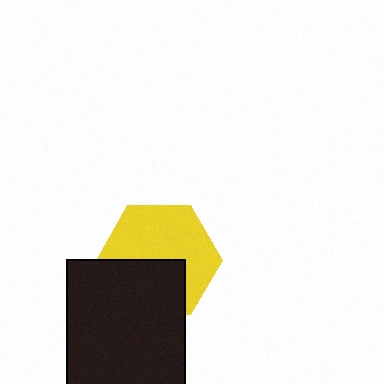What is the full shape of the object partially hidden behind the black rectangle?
The partially hidden object is a yellow hexagon.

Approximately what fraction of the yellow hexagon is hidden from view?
Roughly 40% of the yellow hexagon is hidden behind the black rectangle.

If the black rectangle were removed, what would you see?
You would see the complete yellow hexagon.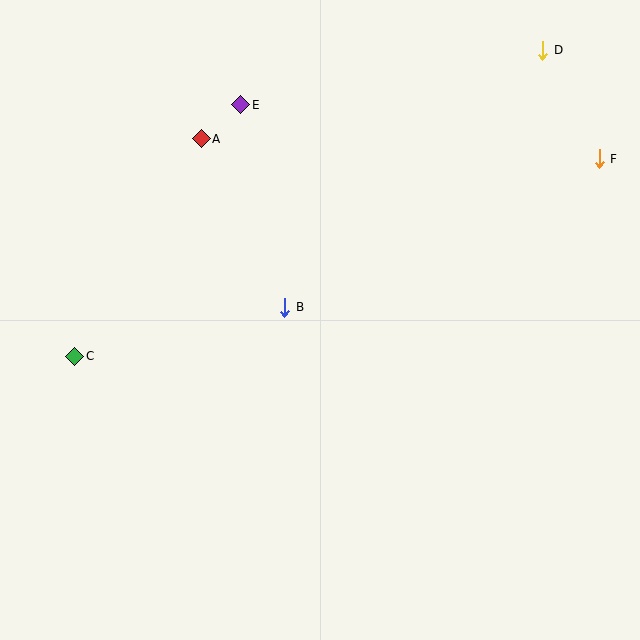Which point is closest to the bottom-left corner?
Point C is closest to the bottom-left corner.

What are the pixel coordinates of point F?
Point F is at (599, 159).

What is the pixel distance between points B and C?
The distance between B and C is 216 pixels.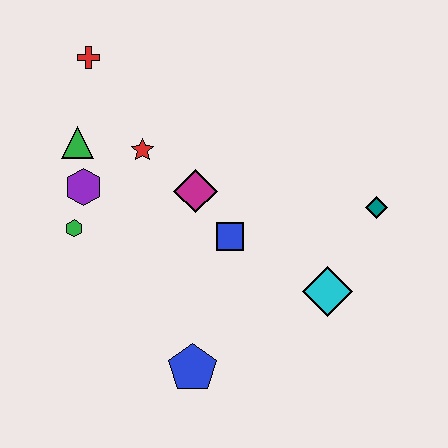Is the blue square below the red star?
Yes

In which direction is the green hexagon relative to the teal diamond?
The green hexagon is to the left of the teal diamond.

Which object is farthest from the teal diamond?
The red cross is farthest from the teal diamond.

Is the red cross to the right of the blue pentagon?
No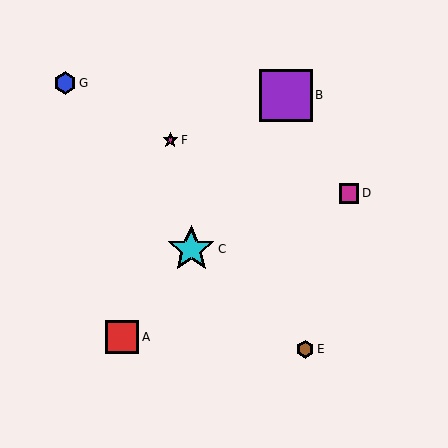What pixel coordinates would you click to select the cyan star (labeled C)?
Click at (191, 249) to select the cyan star C.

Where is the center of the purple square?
The center of the purple square is at (286, 95).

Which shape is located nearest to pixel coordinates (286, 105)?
The purple square (labeled B) at (286, 95) is nearest to that location.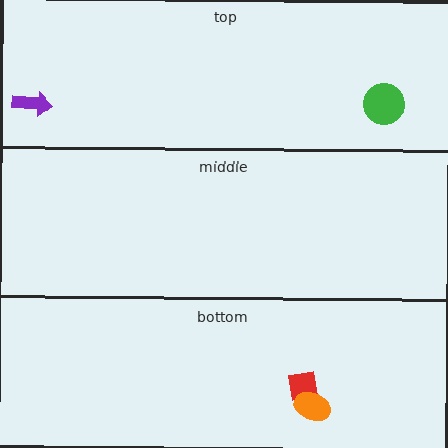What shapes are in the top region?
The green circle, the purple arrow.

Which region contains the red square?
The bottom region.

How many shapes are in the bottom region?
2.